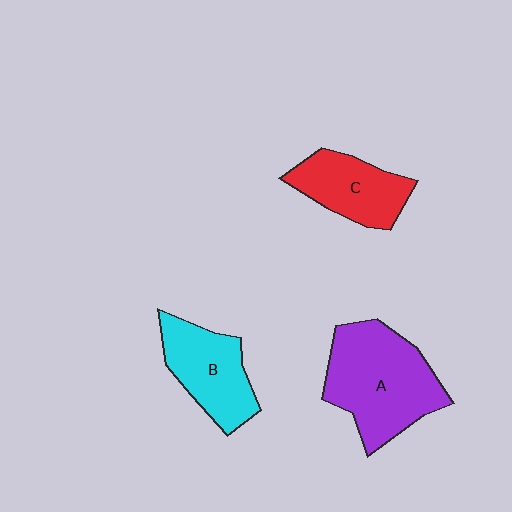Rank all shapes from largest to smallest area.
From largest to smallest: A (purple), B (cyan), C (red).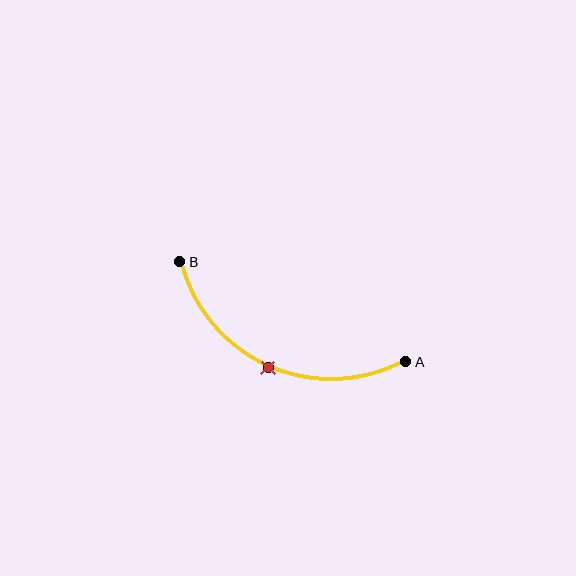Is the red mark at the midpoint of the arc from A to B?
Yes. The red mark lies on the arc at equal arc-length from both A and B — it is the arc midpoint.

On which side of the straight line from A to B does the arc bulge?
The arc bulges below the straight line connecting A and B.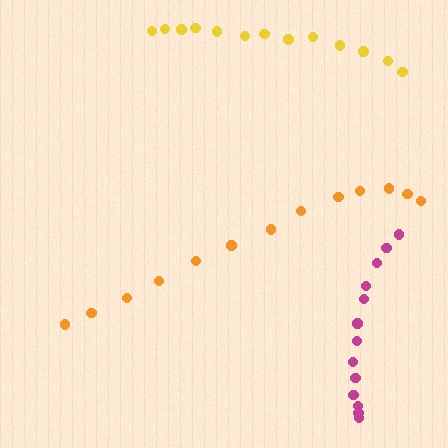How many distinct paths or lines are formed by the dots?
There are 3 distinct paths.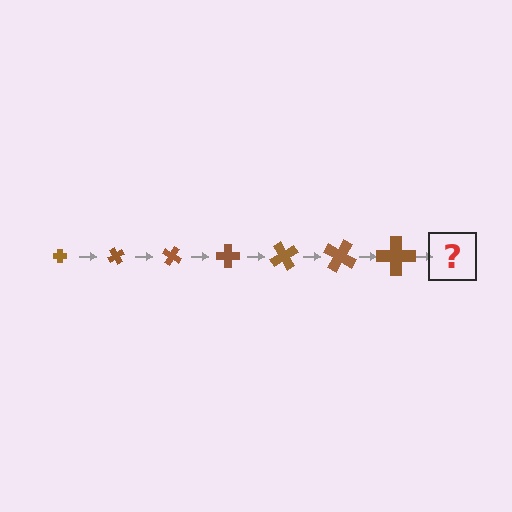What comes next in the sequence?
The next element should be a cross, larger than the previous one and rotated 420 degrees from the start.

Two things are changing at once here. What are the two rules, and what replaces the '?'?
The two rules are that the cross grows larger each step and it rotates 60 degrees each step. The '?' should be a cross, larger than the previous one and rotated 420 degrees from the start.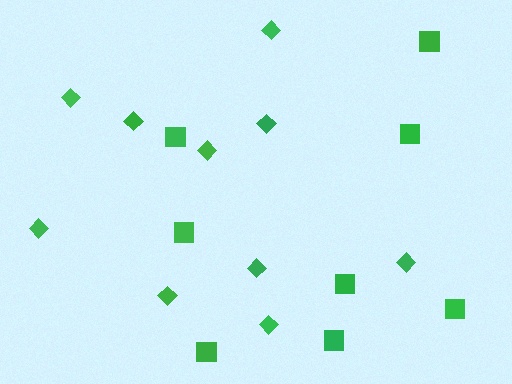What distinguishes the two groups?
There are 2 groups: one group of diamonds (10) and one group of squares (8).